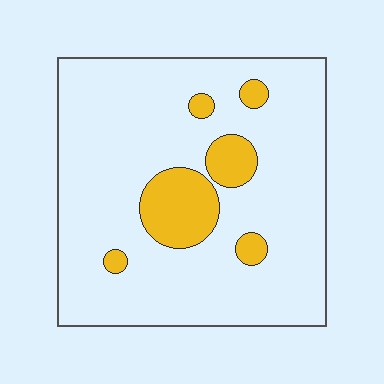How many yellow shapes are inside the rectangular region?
6.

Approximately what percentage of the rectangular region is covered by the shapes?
Approximately 15%.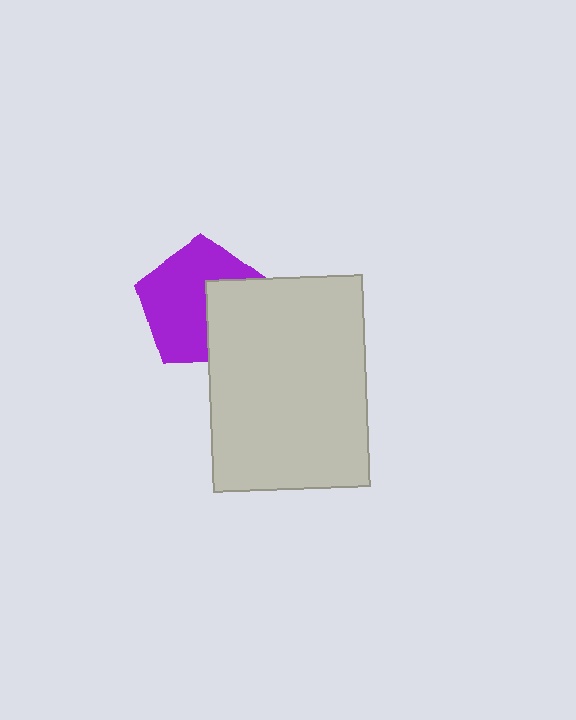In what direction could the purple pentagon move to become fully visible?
The purple pentagon could move left. That would shift it out from behind the light gray rectangle entirely.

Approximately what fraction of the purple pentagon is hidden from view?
Roughly 36% of the purple pentagon is hidden behind the light gray rectangle.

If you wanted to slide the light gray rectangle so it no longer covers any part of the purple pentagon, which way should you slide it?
Slide it right — that is the most direct way to separate the two shapes.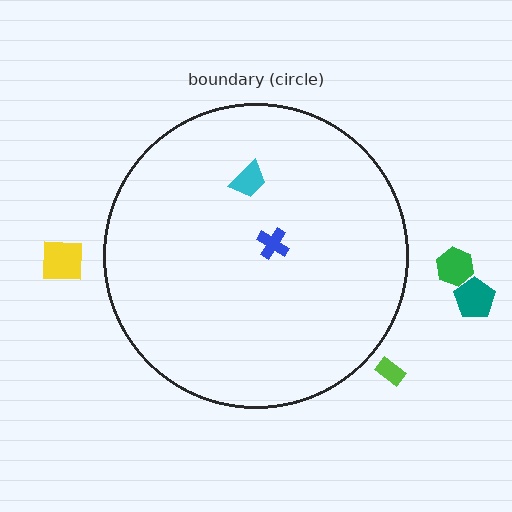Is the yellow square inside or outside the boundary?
Outside.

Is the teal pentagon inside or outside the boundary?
Outside.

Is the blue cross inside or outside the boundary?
Inside.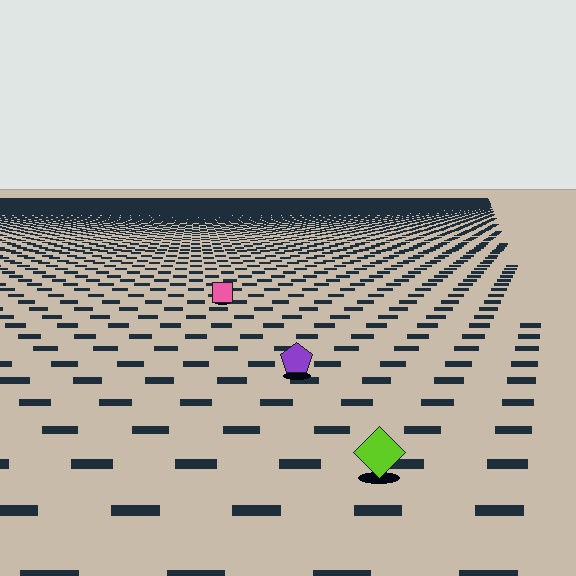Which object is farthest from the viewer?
The pink square is farthest from the viewer. It appears smaller and the ground texture around it is denser.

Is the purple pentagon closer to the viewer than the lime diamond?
No. The lime diamond is closer — you can tell from the texture gradient: the ground texture is coarser near it.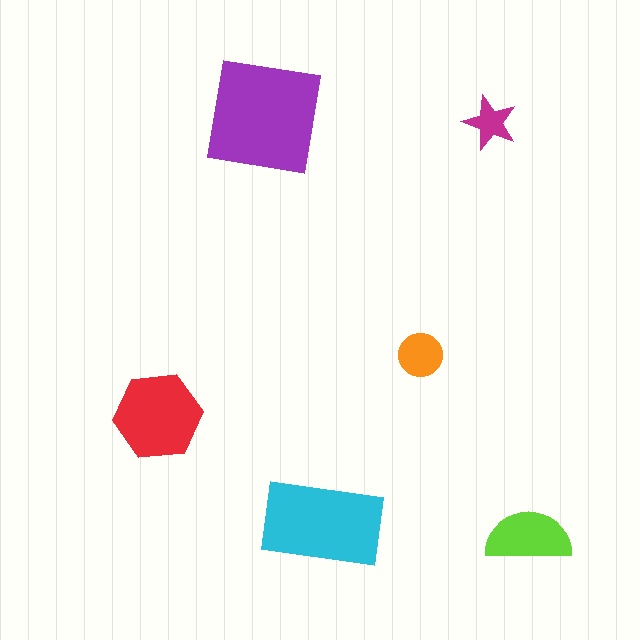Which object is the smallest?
The magenta star.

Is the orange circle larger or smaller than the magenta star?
Larger.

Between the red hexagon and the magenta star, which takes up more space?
The red hexagon.